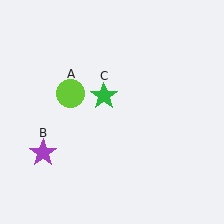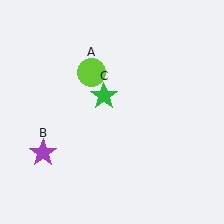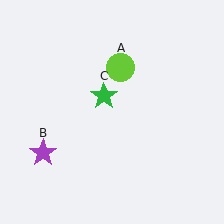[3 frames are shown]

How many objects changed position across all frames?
1 object changed position: lime circle (object A).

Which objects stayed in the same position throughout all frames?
Purple star (object B) and green star (object C) remained stationary.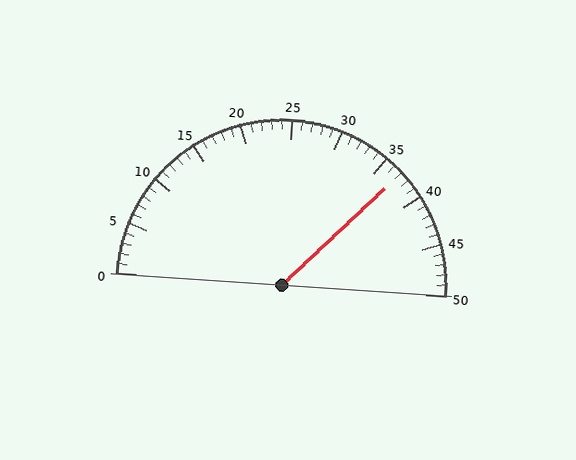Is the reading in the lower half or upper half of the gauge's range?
The reading is in the upper half of the range (0 to 50).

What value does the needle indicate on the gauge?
The needle indicates approximately 37.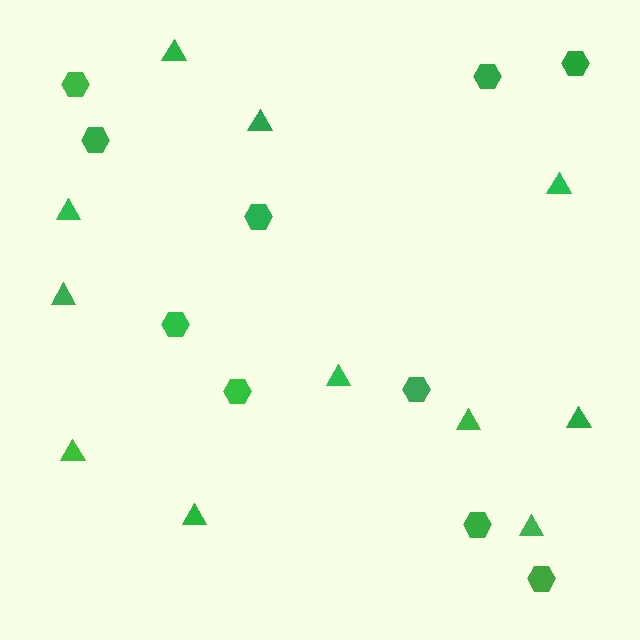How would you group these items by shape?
There are 2 groups: one group of triangles (11) and one group of hexagons (10).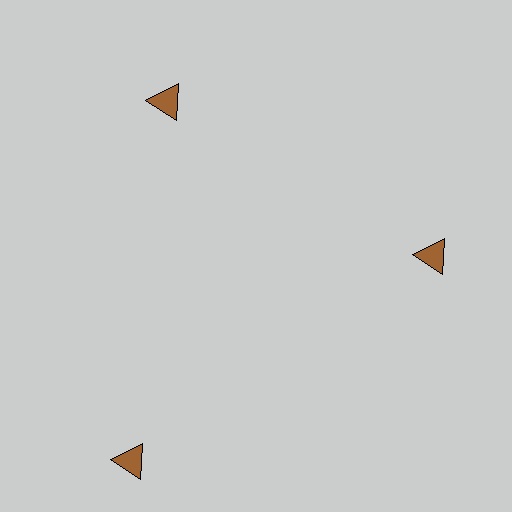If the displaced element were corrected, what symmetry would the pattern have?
It would have 3-fold rotational symmetry — the pattern would map onto itself every 120 degrees.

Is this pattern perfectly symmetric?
No. The 3 brown triangles are arranged in a ring, but one element near the 7 o'clock position is pushed outward from the center, breaking the 3-fold rotational symmetry.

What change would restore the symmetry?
The symmetry would be restored by moving it inward, back onto the ring so that all 3 triangles sit at equal angles and equal distance from the center.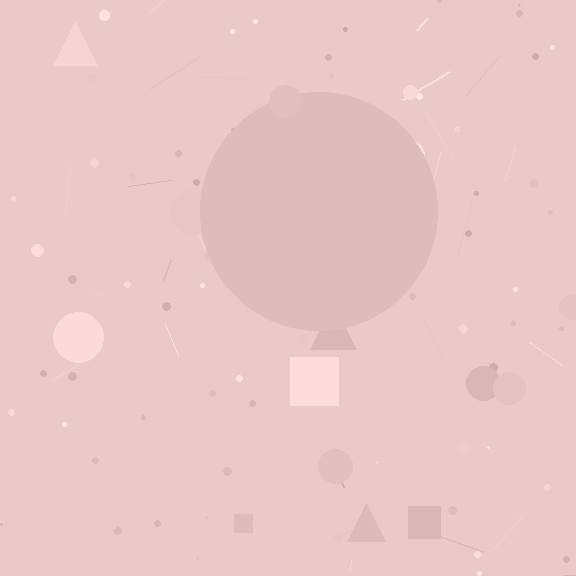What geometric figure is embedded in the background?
A circle is embedded in the background.